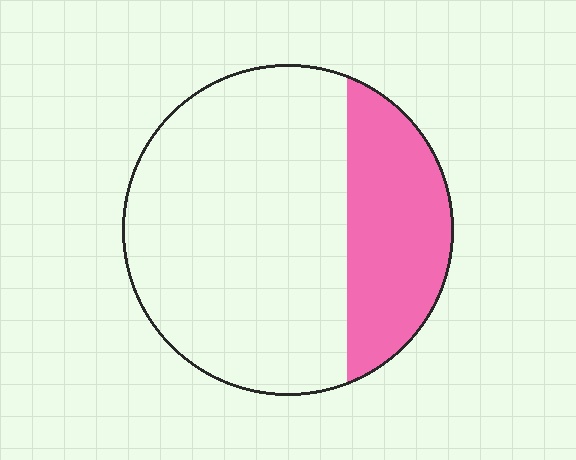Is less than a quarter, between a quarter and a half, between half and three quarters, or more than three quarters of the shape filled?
Between a quarter and a half.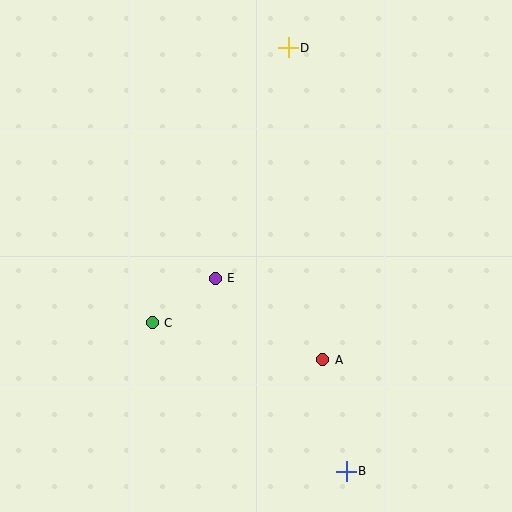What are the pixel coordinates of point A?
Point A is at (323, 360).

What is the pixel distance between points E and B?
The distance between E and B is 233 pixels.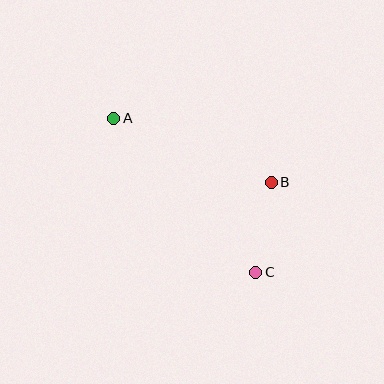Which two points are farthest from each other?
Points A and C are farthest from each other.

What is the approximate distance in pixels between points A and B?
The distance between A and B is approximately 170 pixels.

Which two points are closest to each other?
Points B and C are closest to each other.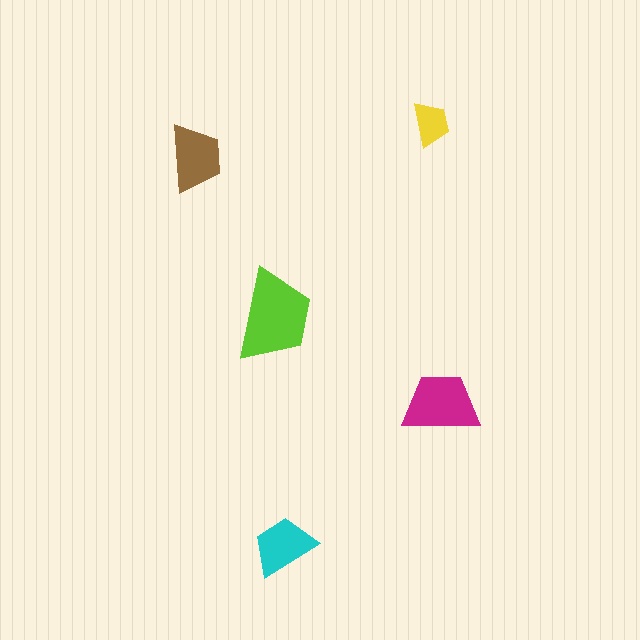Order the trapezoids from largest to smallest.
the lime one, the magenta one, the brown one, the cyan one, the yellow one.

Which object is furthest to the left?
The brown trapezoid is leftmost.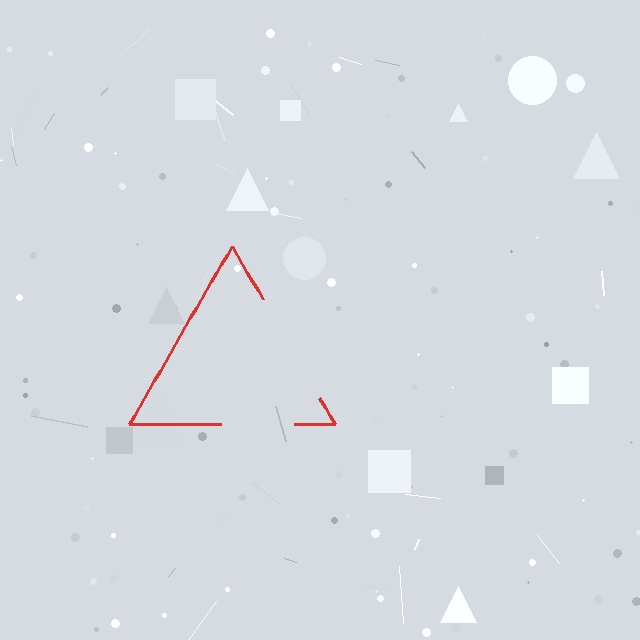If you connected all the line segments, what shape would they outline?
They would outline a triangle.